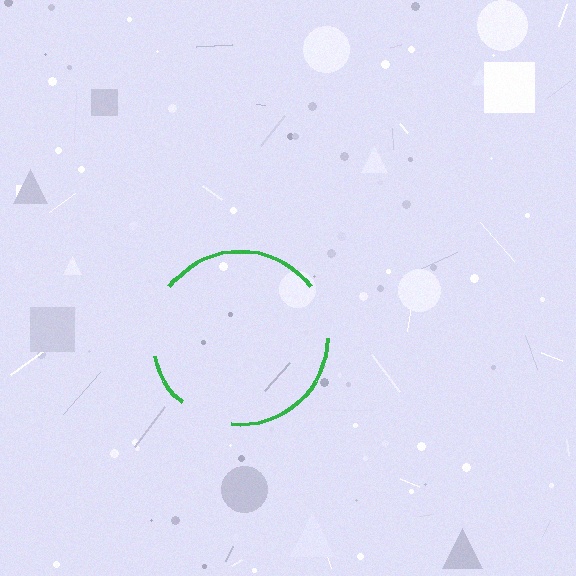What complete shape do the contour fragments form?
The contour fragments form a circle.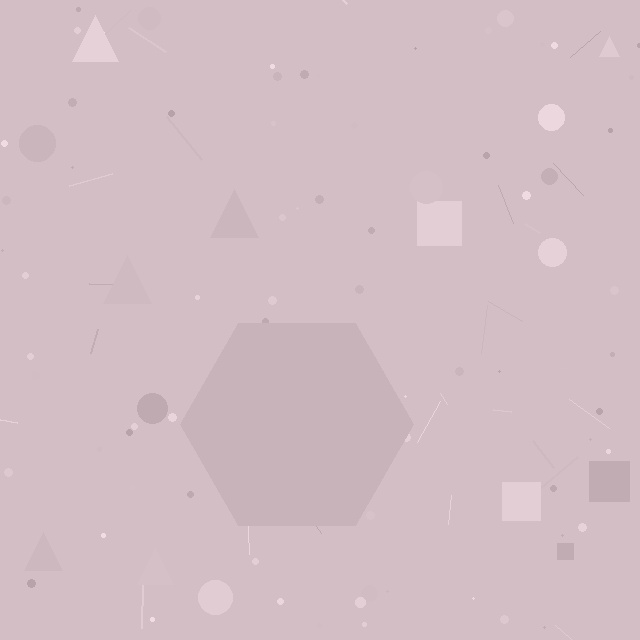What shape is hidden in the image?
A hexagon is hidden in the image.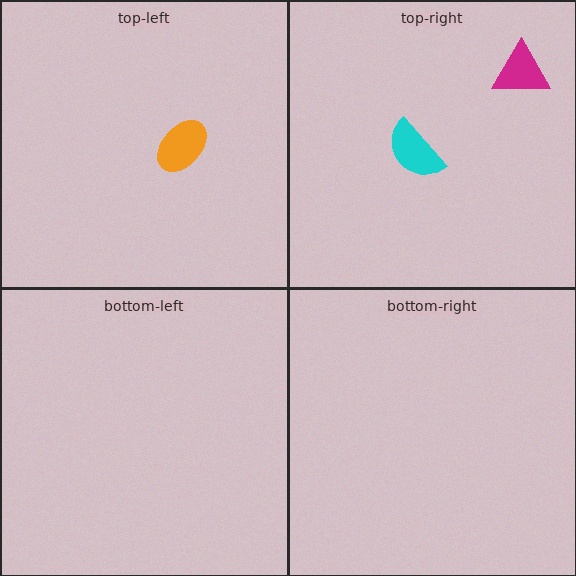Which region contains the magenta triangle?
The top-right region.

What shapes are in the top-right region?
The cyan semicircle, the magenta triangle.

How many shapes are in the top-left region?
1.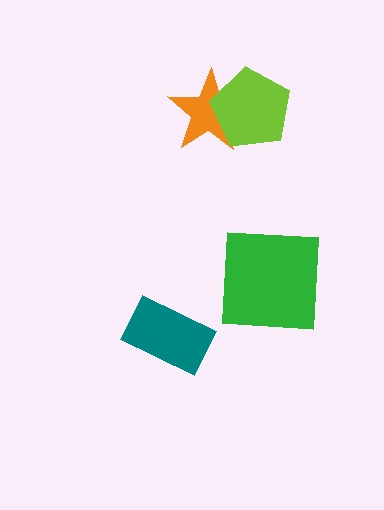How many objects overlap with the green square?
0 objects overlap with the green square.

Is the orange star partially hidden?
Yes, it is partially covered by another shape.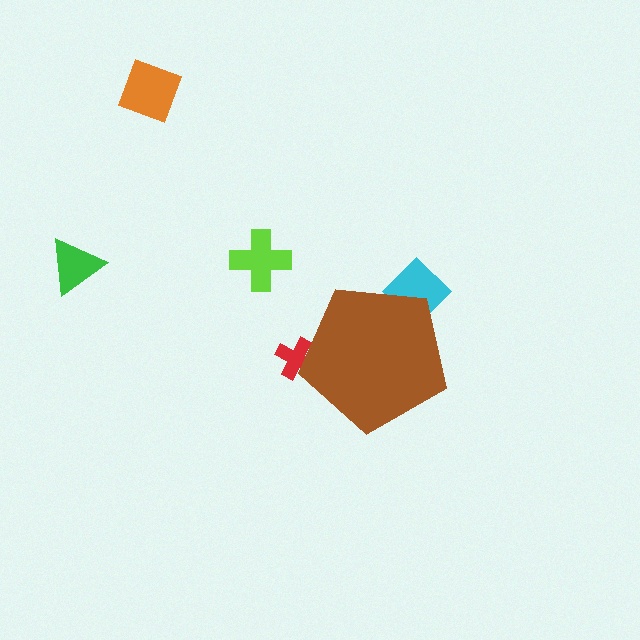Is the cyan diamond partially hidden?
Yes, the cyan diamond is partially hidden behind the brown pentagon.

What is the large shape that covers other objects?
A brown pentagon.